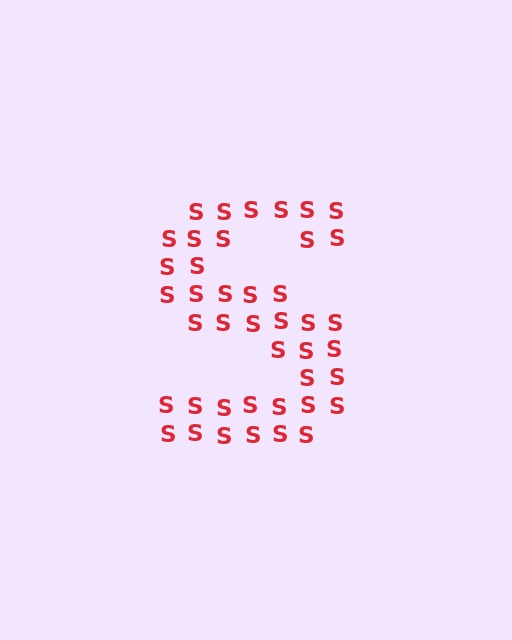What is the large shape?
The large shape is the letter S.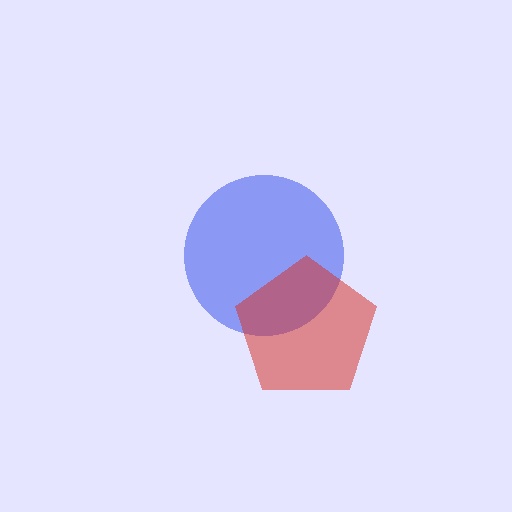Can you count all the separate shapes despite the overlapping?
Yes, there are 2 separate shapes.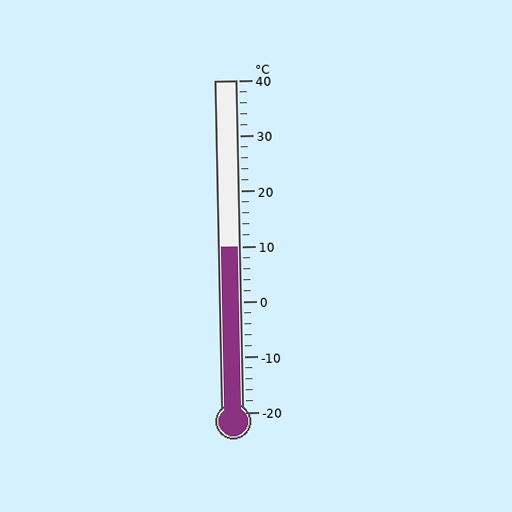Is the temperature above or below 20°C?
The temperature is below 20°C.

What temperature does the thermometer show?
The thermometer shows approximately 10°C.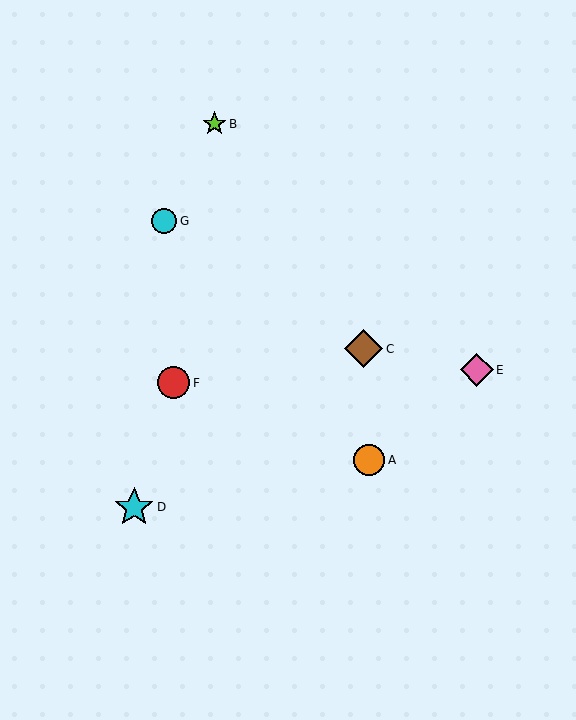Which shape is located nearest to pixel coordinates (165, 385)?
The red circle (labeled F) at (174, 383) is nearest to that location.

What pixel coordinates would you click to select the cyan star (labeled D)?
Click at (134, 507) to select the cyan star D.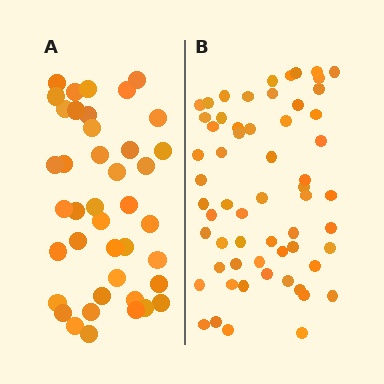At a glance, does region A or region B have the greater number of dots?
Region B (the right region) has more dots.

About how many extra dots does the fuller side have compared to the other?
Region B has approximately 20 more dots than region A.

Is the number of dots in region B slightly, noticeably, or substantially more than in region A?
Region B has substantially more. The ratio is roughly 1.5 to 1.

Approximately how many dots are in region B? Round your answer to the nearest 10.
About 60 dots.